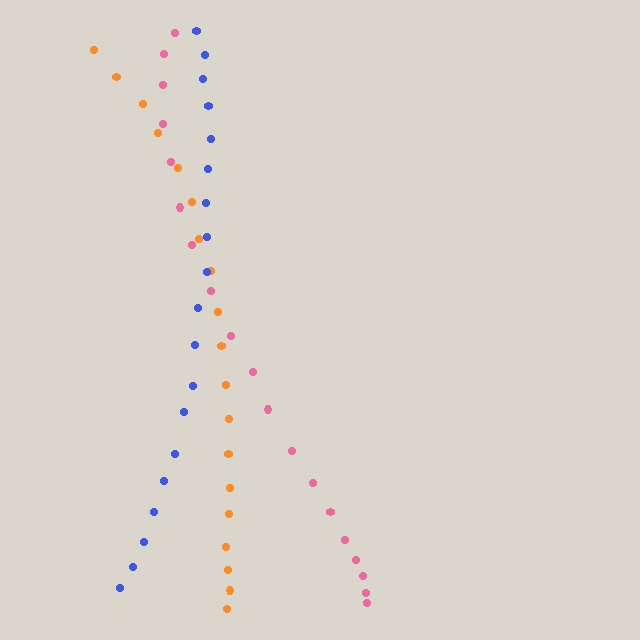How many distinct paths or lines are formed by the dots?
There are 3 distinct paths.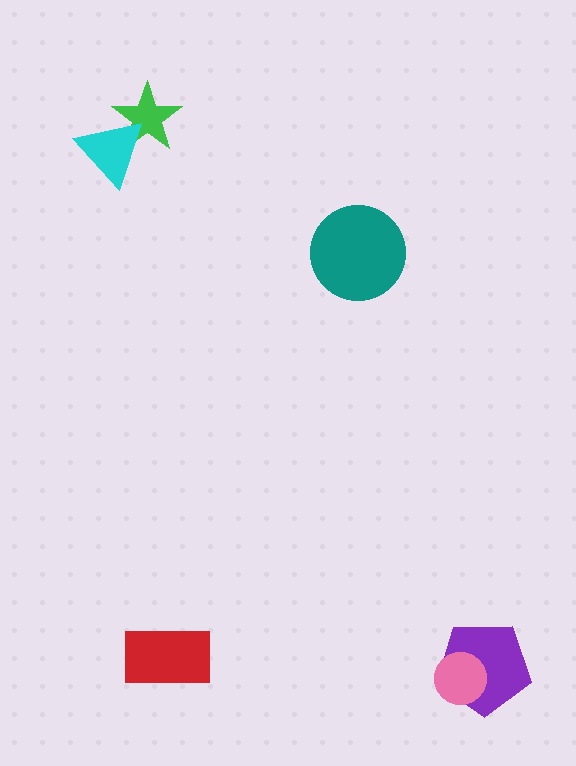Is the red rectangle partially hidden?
No, no other shape covers it.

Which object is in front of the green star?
The cyan triangle is in front of the green star.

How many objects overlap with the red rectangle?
0 objects overlap with the red rectangle.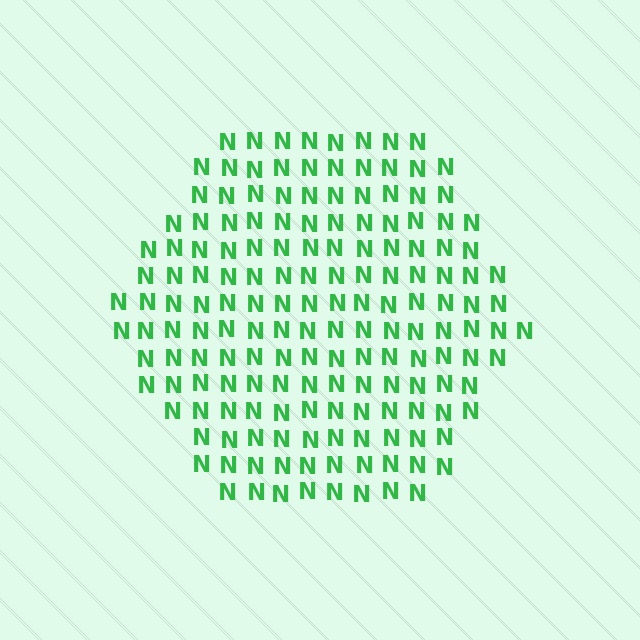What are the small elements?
The small elements are letter N's.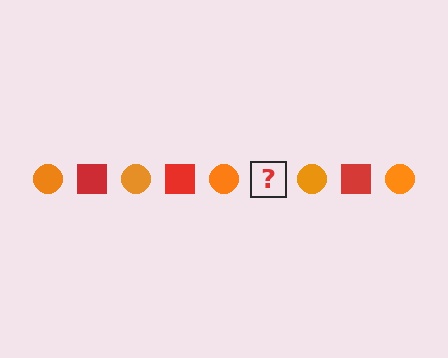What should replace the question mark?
The question mark should be replaced with a red square.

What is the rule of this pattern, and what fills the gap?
The rule is that the pattern alternates between orange circle and red square. The gap should be filled with a red square.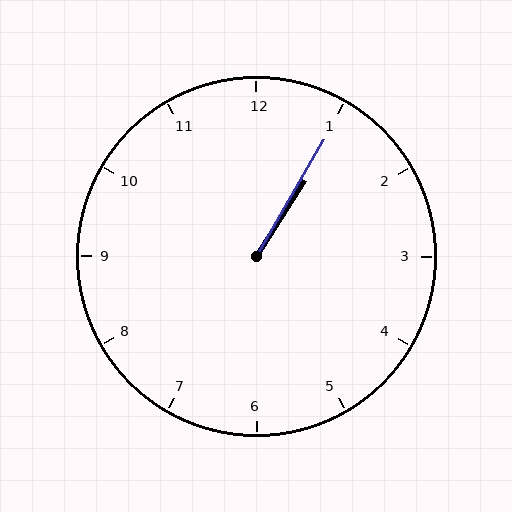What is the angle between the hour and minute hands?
Approximately 2 degrees.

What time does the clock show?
1:05.